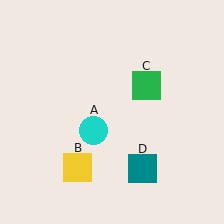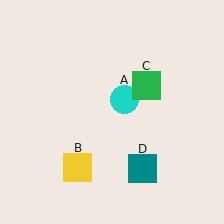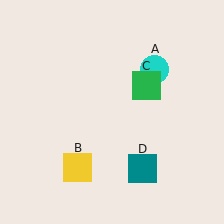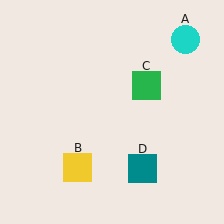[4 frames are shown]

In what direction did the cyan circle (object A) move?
The cyan circle (object A) moved up and to the right.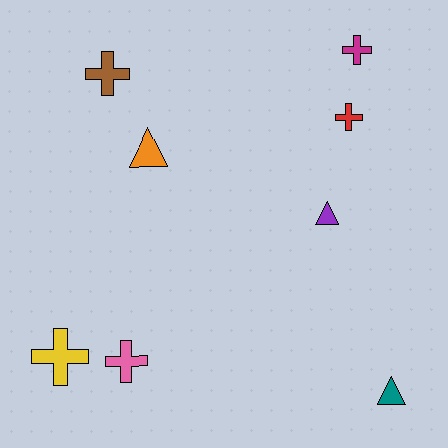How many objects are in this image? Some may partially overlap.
There are 8 objects.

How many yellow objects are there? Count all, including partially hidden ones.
There is 1 yellow object.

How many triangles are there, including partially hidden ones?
There are 3 triangles.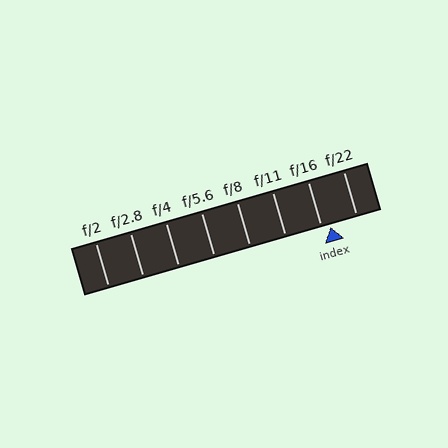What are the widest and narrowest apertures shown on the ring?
The widest aperture shown is f/2 and the narrowest is f/22.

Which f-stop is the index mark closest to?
The index mark is closest to f/16.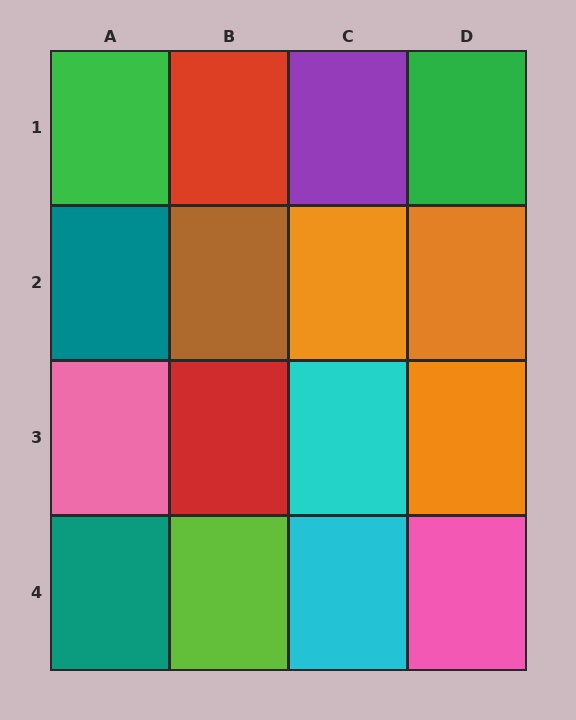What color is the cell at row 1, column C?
Purple.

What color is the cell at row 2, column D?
Orange.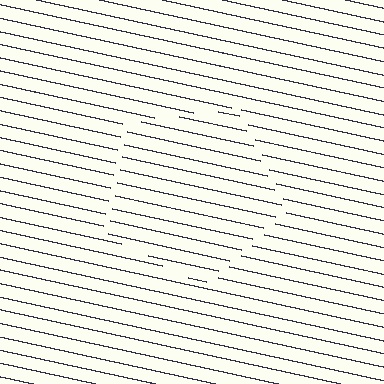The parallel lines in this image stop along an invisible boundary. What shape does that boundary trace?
An illusory pentagon. The interior of the shape contains the same grating, shifted by half a period — the contour is defined by the phase discontinuity where line-ends from the inner and outer gratings abut.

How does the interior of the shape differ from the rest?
The interior of the shape contains the same grating, shifted by half a period — the contour is defined by the phase discontinuity where line-ends from the inner and outer gratings abut.